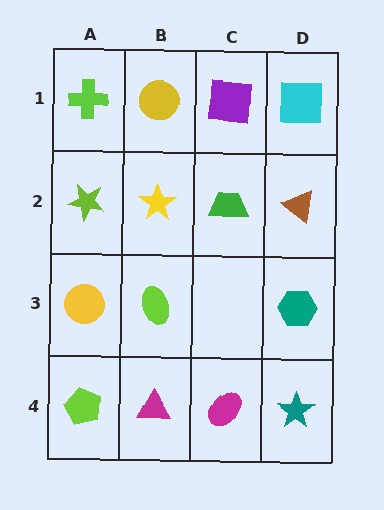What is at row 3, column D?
A teal hexagon.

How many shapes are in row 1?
4 shapes.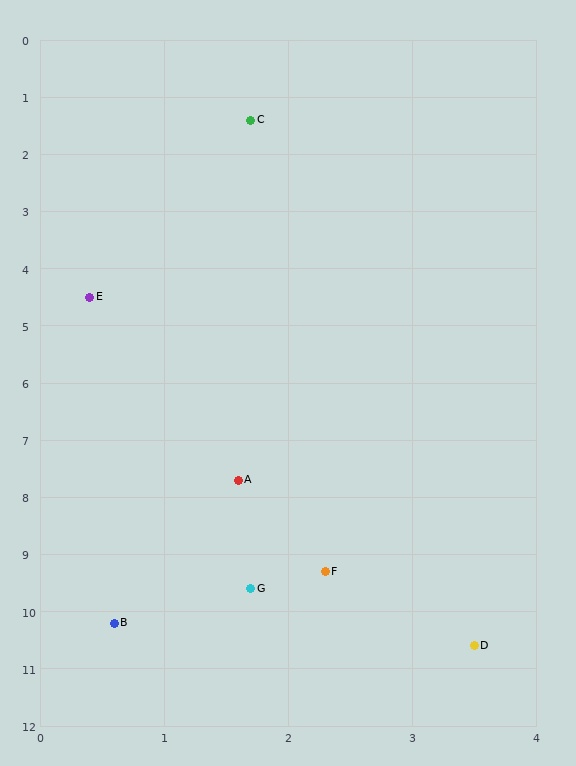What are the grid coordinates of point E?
Point E is at approximately (0.4, 4.5).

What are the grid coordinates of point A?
Point A is at approximately (1.6, 7.7).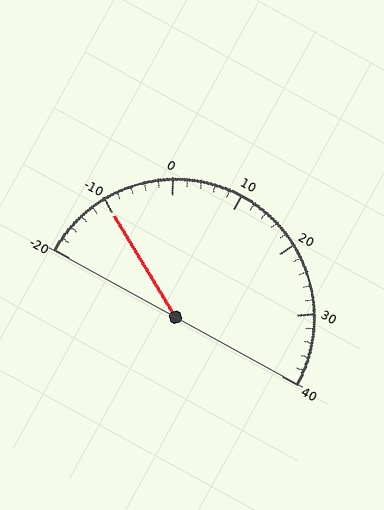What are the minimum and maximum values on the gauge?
The gauge ranges from -20 to 40.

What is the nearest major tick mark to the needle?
The nearest major tick mark is -10.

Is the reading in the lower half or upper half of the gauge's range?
The reading is in the lower half of the range (-20 to 40).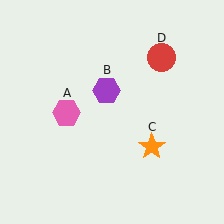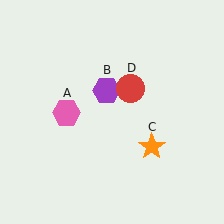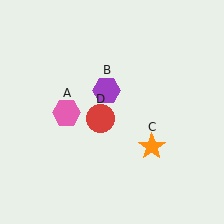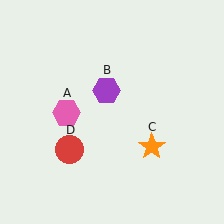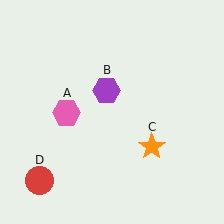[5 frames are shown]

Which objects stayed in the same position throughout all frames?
Pink hexagon (object A) and purple hexagon (object B) and orange star (object C) remained stationary.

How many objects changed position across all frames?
1 object changed position: red circle (object D).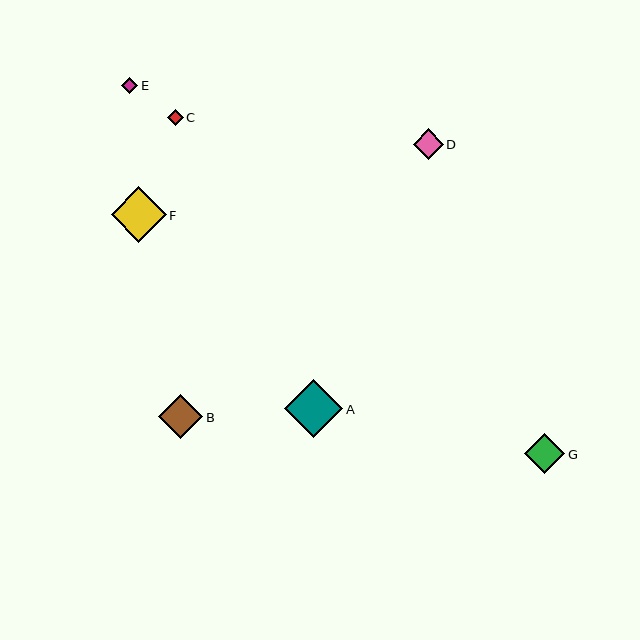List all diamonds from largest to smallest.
From largest to smallest: A, F, B, G, D, C, E.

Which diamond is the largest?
Diamond A is the largest with a size of approximately 58 pixels.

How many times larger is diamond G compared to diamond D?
Diamond G is approximately 1.3 times the size of diamond D.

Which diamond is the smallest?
Diamond E is the smallest with a size of approximately 16 pixels.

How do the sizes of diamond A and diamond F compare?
Diamond A and diamond F are approximately the same size.